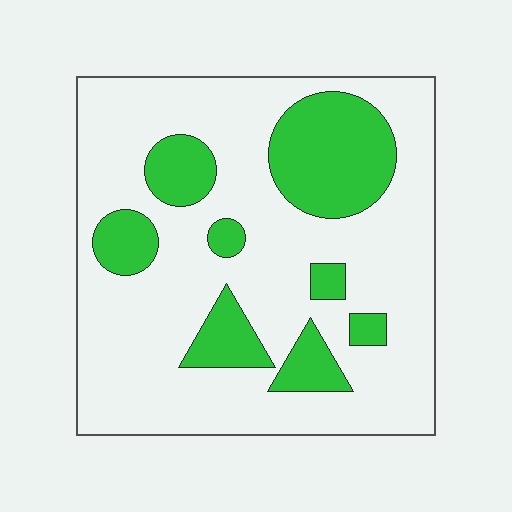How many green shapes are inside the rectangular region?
8.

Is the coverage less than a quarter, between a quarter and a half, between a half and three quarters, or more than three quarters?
Less than a quarter.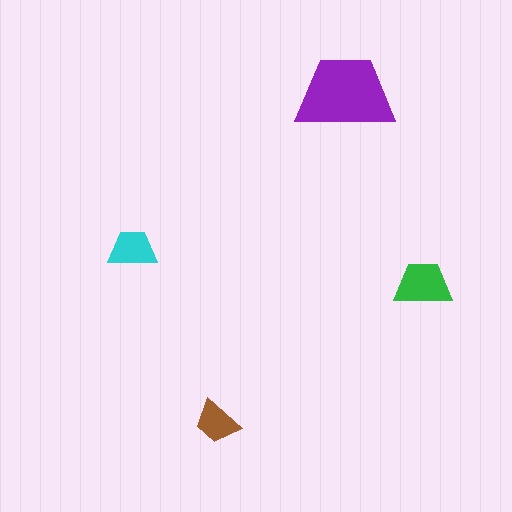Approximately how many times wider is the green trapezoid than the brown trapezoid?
About 1.5 times wider.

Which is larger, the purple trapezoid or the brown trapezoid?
The purple one.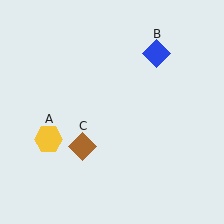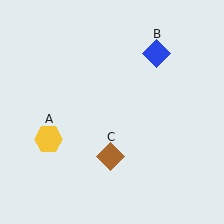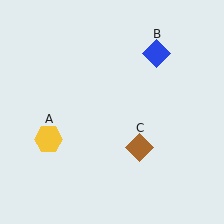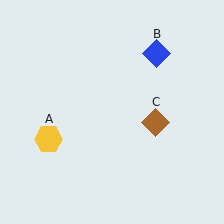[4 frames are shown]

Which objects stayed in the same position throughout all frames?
Yellow hexagon (object A) and blue diamond (object B) remained stationary.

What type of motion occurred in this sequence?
The brown diamond (object C) rotated counterclockwise around the center of the scene.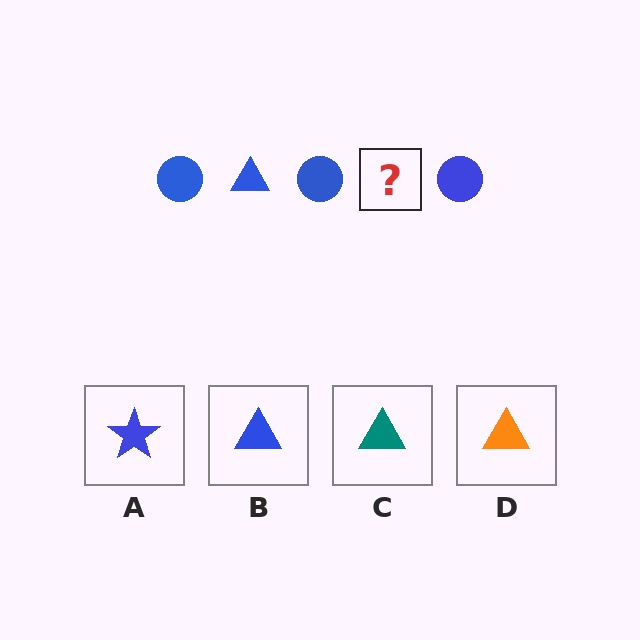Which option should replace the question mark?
Option B.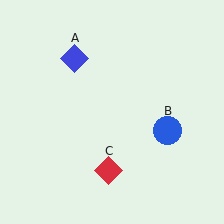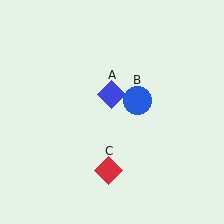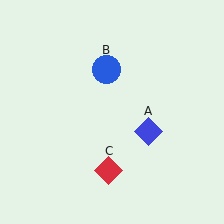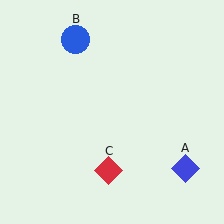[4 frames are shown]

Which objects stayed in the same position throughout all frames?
Red diamond (object C) remained stationary.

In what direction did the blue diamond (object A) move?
The blue diamond (object A) moved down and to the right.